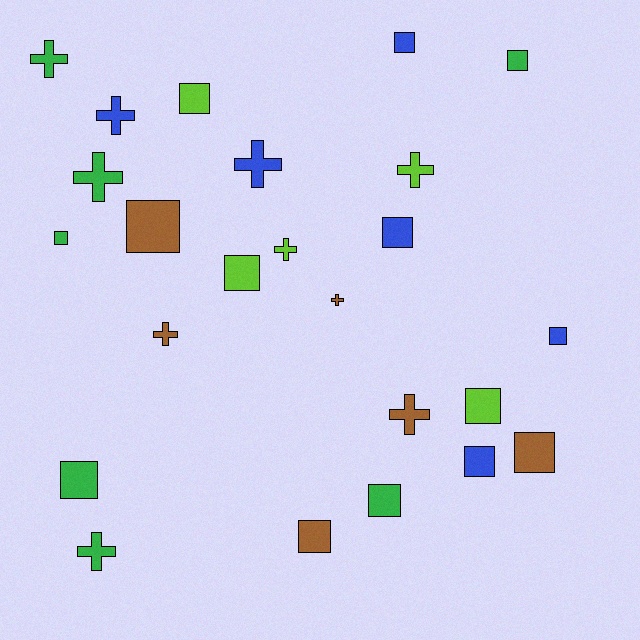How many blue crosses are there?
There are 2 blue crosses.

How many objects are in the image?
There are 24 objects.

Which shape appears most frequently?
Square, with 14 objects.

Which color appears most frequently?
Green, with 7 objects.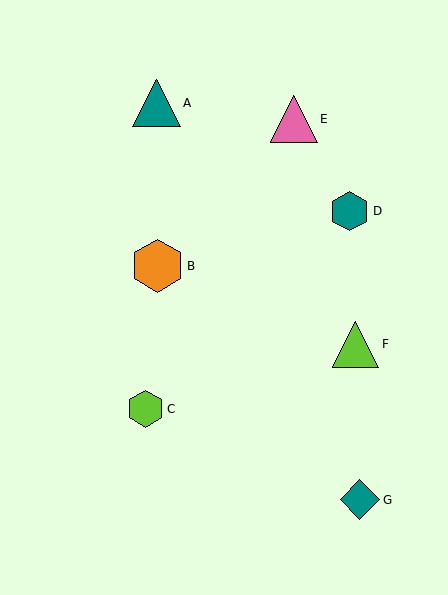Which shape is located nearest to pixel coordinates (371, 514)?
The teal diamond (labeled G) at (360, 500) is nearest to that location.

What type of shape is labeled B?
Shape B is an orange hexagon.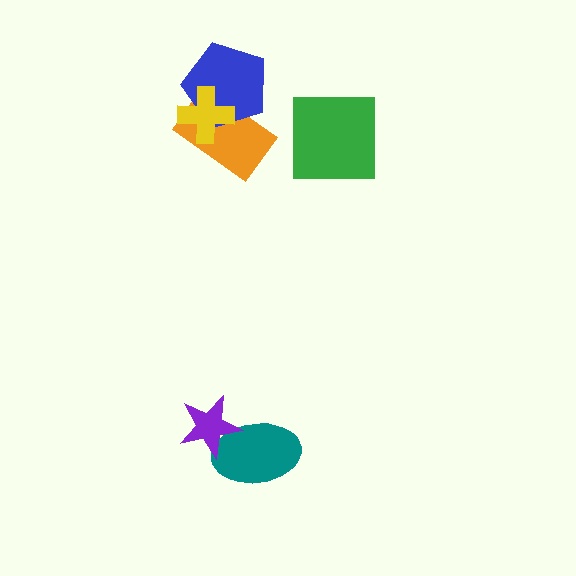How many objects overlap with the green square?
0 objects overlap with the green square.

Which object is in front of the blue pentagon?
The yellow cross is in front of the blue pentagon.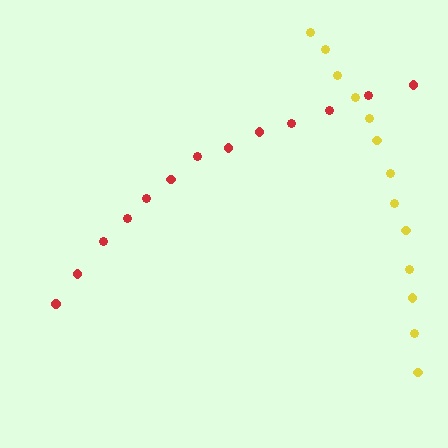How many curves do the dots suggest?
There are 2 distinct paths.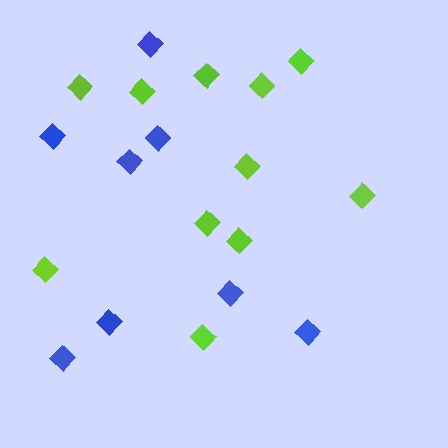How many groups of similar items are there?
There are 2 groups: one group of lime diamonds (11) and one group of blue diamonds (8).